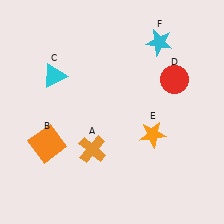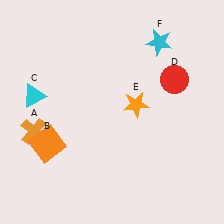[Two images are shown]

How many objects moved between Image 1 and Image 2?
3 objects moved between the two images.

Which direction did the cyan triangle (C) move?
The cyan triangle (C) moved left.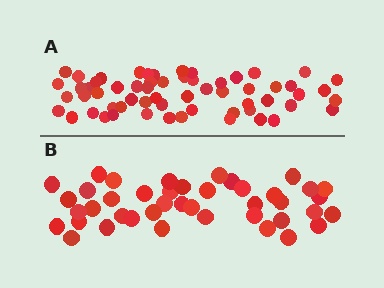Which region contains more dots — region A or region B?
Region A (the top region) has more dots.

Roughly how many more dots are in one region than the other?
Region A has approximately 20 more dots than region B.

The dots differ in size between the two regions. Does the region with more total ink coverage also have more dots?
No. Region B has more total ink coverage because its dots are larger, but region A actually contains more individual dots. Total area can be misleading — the number of items is what matters here.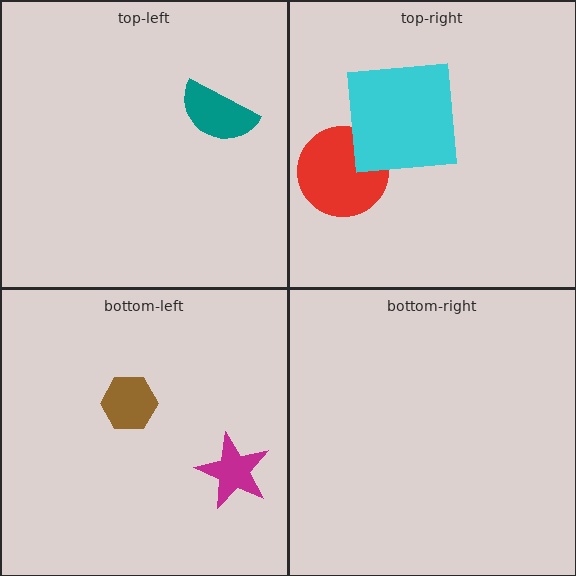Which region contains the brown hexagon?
The bottom-left region.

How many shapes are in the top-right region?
2.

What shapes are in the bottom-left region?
The brown hexagon, the magenta star.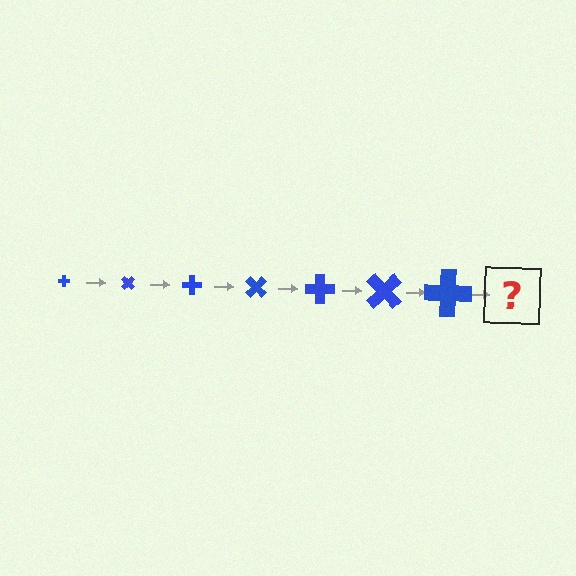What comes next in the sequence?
The next element should be a cross, larger than the previous one and rotated 315 degrees from the start.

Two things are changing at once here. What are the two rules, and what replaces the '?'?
The two rules are that the cross grows larger each step and it rotates 45 degrees each step. The '?' should be a cross, larger than the previous one and rotated 315 degrees from the start.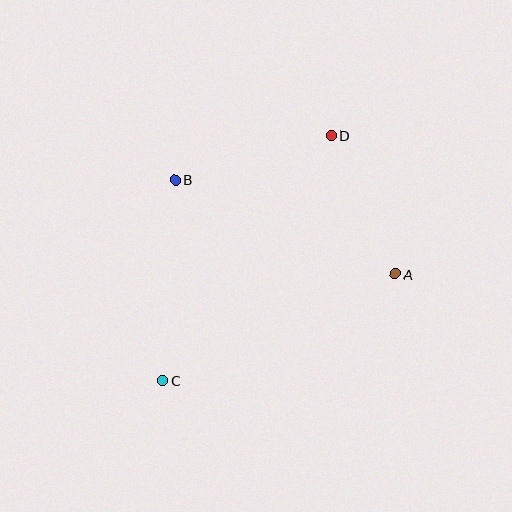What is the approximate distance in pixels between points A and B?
The distance between A and B is approximately 239 pixels.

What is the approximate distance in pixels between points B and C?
The distance between B and C is approximately 201 pixels.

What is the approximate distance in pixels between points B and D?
The distance between B and D is approximately 162 pixels.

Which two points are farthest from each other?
Points C and D are farthest from each other.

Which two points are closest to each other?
Points A and D are closest to each other.